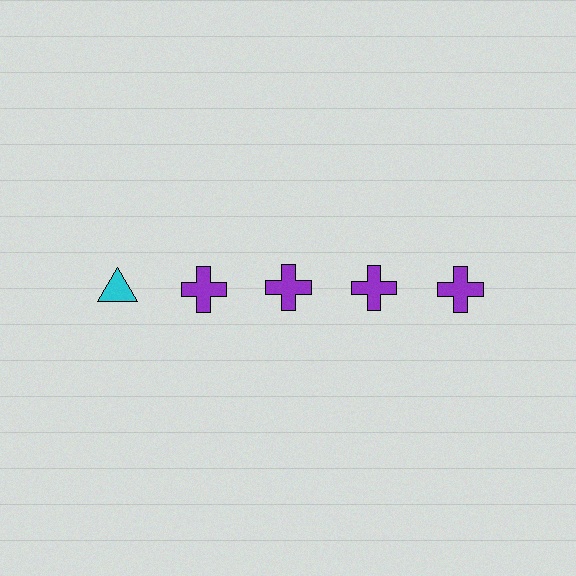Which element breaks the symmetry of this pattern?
The cyan triangle in the top row, leftmost column breaks the symmetry. All other shapes are purple crosses.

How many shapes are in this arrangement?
There are 5 shapes arranged in a grid pattern.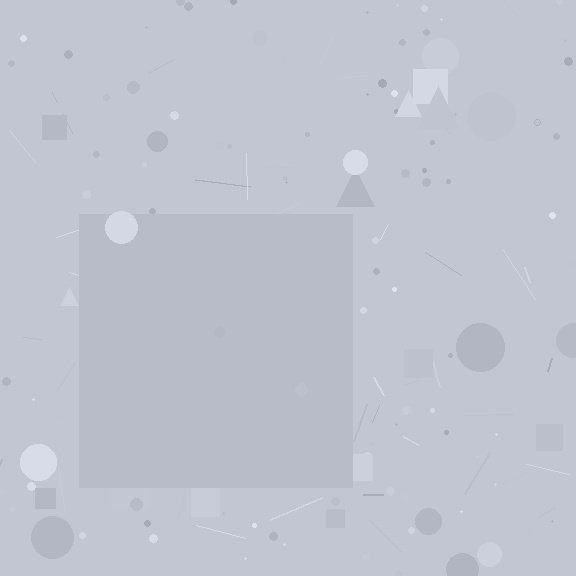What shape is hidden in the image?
A square is hidden in the image.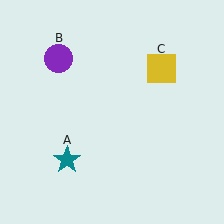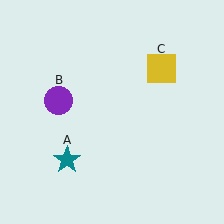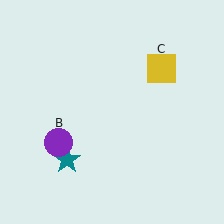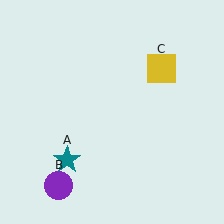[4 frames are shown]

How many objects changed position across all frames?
1 object changed position: purple circle (object B).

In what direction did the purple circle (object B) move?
The purple circle (object B) moved down.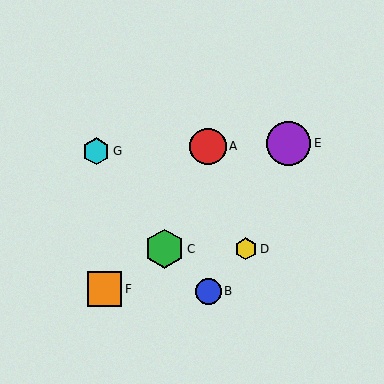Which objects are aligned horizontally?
Objects C, D are aligned horizontally.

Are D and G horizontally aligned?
No, D is at y≈249 and G is at y≈151.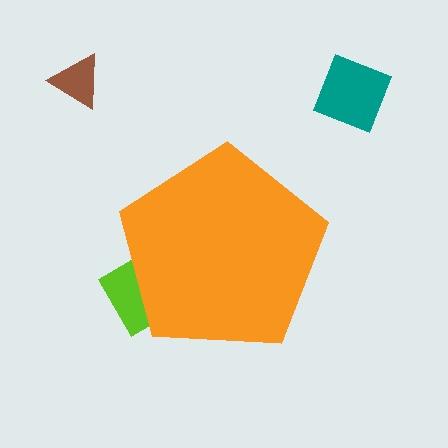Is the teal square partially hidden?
No, the teal square is fully visible.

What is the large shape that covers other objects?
An orange pentagon.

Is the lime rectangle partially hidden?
Yes, the lime rectangle is partially hidden behind the orange pentagon.